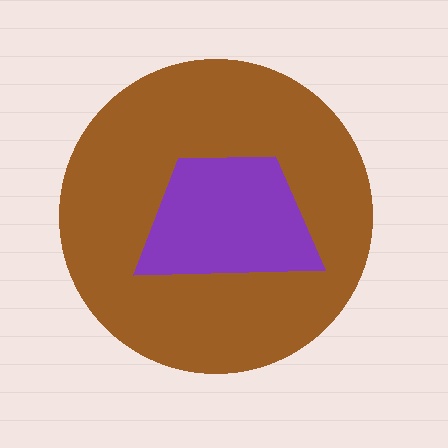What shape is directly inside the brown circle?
The purple trapezoid.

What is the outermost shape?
The brown circle.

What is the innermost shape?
The purple trapezoid.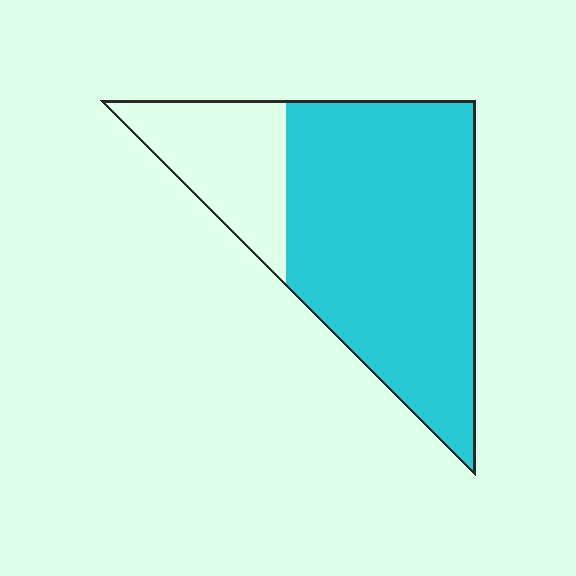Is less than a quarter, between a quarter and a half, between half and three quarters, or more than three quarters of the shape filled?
More than three quarters.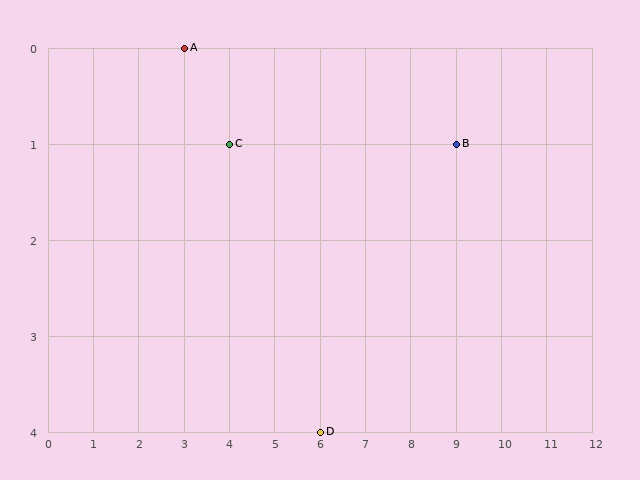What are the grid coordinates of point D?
Point D is at grid coordinates (6, 4).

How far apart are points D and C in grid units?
Points D and C are 2 columns and 3 rows apart (about 3.6 grid units diagonally).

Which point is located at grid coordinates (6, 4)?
Point D is at (6, 4).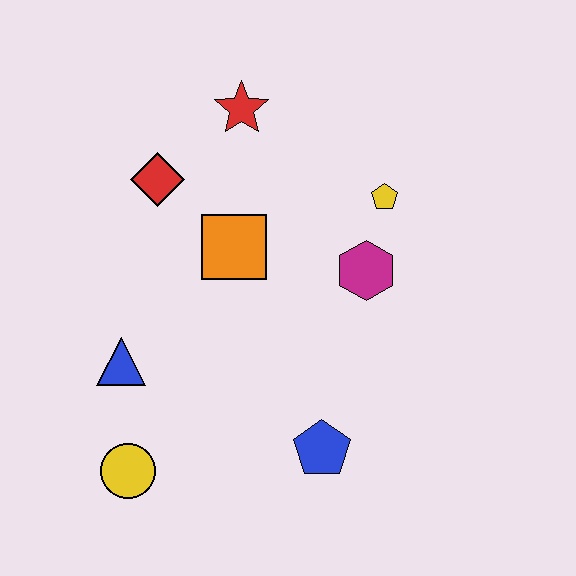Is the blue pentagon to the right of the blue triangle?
Yes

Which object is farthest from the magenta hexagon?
The yellow circle is farthest from the magenta hexagon.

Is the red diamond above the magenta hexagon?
Yes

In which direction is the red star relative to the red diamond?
The red star is to the right of the red diamond.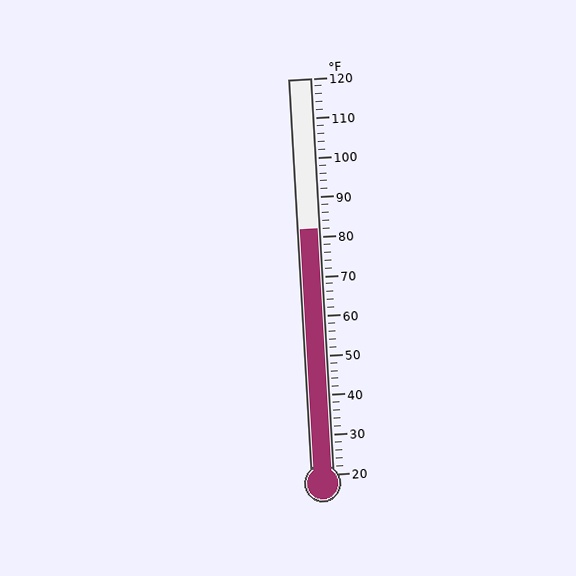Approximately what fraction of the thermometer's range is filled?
The thermometer is filled to approximately 60% of its range.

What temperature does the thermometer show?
The thermometer shows approximately 82°F.